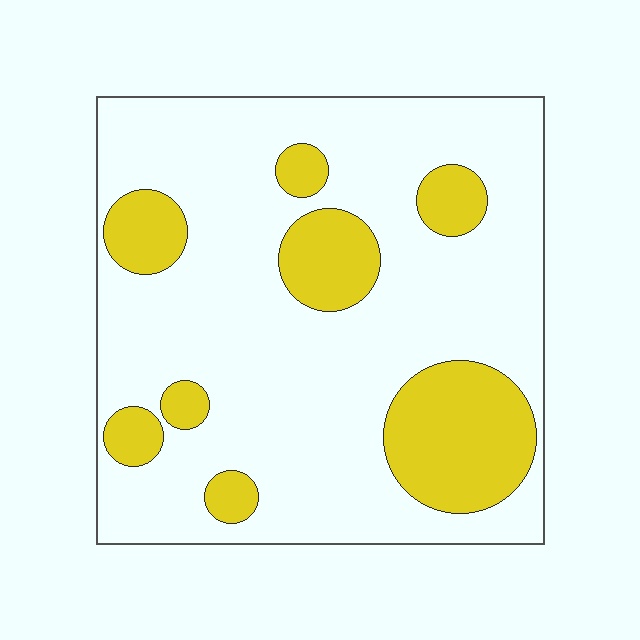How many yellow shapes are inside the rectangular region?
8.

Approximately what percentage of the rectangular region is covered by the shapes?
Approximately 25%.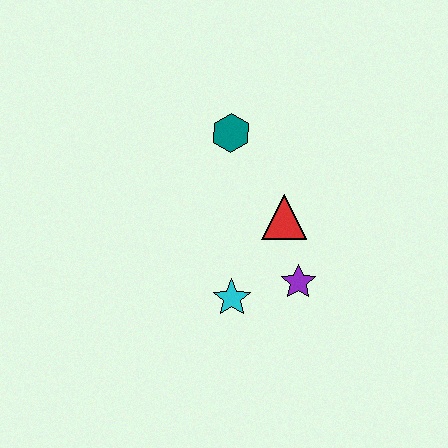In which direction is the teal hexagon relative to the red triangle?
The teal hexagon is above the red triangle.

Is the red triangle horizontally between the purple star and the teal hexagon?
Yes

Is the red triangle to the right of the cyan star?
Yes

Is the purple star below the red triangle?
Yes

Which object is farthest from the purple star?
The teal hexagon is farthest from the purple star.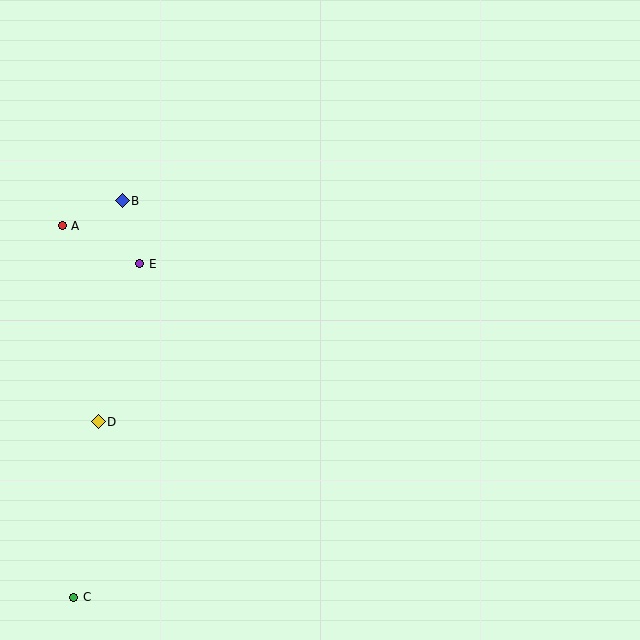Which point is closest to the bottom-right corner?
Point C is closest to the bottom-right corner.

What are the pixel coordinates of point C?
Point C is at (74, 597).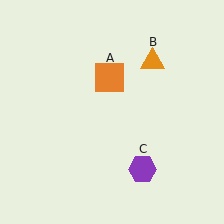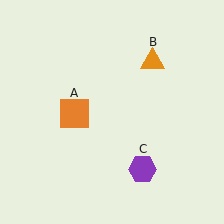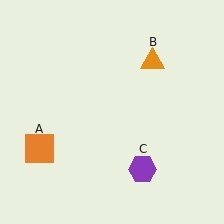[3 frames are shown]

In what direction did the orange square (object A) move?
The orange square (object A) moved down and to the left.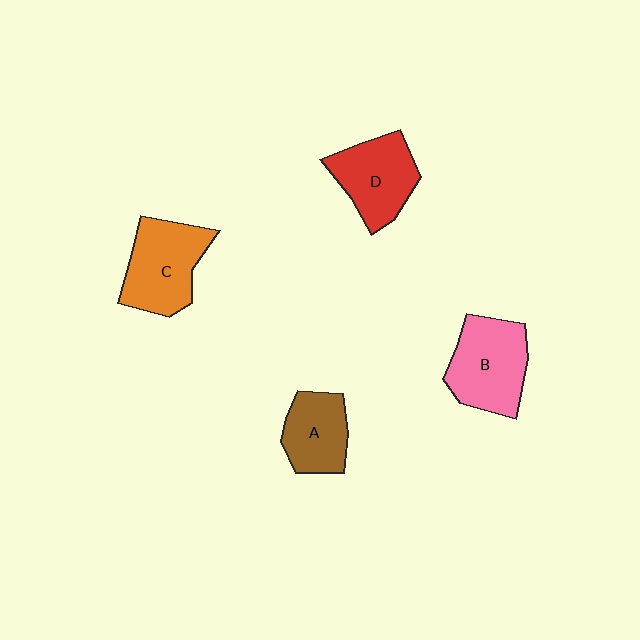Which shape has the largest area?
Shape B (pink).